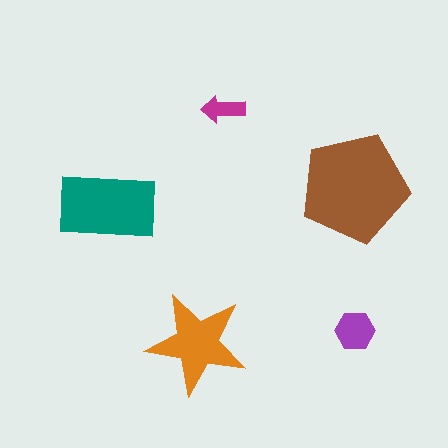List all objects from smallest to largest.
The magenta arrow, the purple hexagon, the orange star, the teal rectangle, the brown pentagon.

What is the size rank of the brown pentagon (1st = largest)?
1st.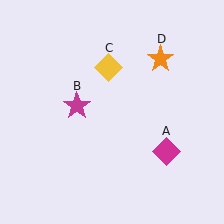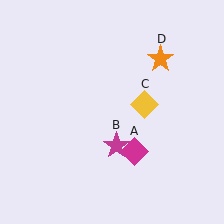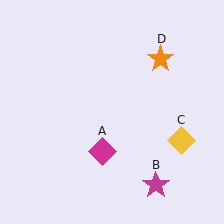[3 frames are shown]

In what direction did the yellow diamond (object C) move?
The yellow diamond (object C) moved down and to the right.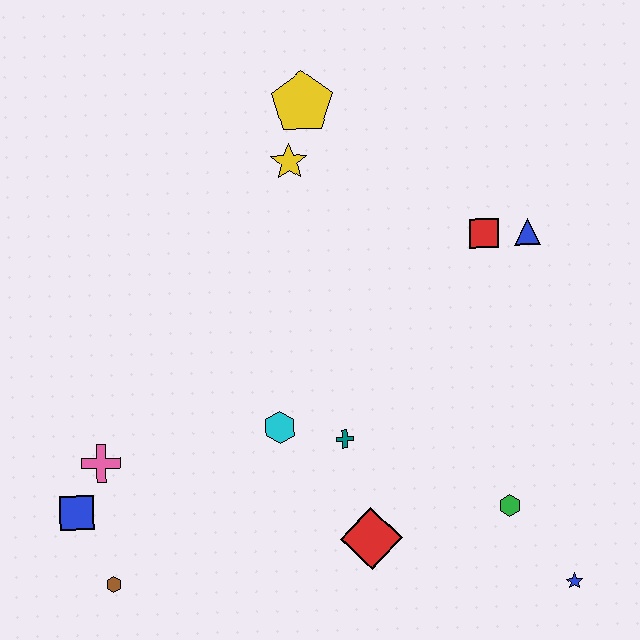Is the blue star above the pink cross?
No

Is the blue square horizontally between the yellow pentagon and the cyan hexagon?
No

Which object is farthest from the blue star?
The yellow pentagon is farthest from the blue star.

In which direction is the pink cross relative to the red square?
The pink cross is to the left of the red square.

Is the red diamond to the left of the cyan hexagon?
No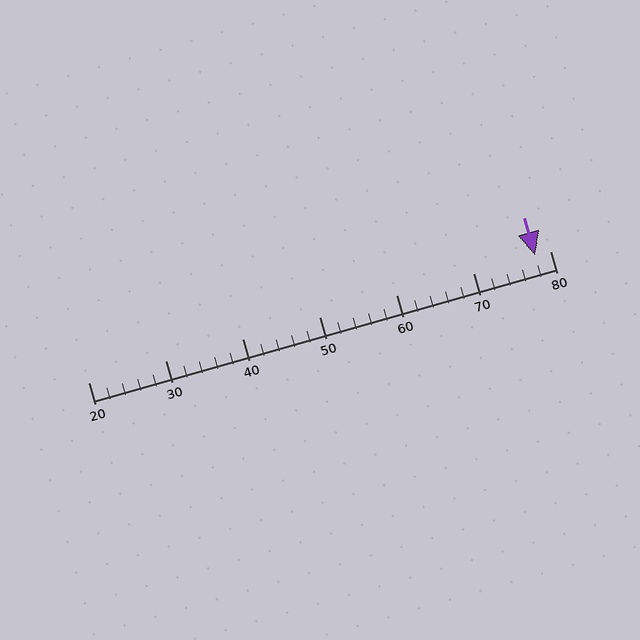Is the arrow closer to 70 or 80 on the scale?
The arrow is closer to 80.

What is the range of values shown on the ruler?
The ruler shows values from 20 to 80.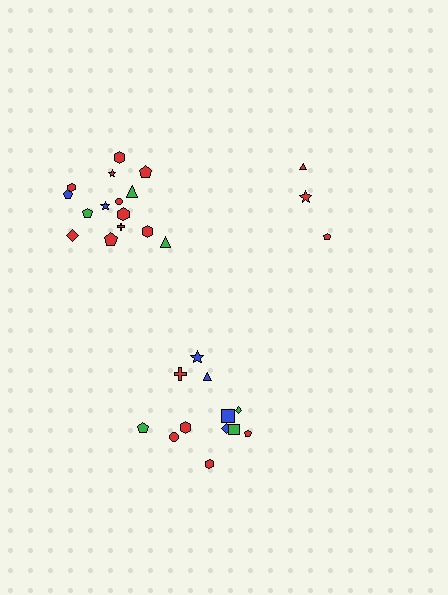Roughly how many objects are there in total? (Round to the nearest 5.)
Roughly 30 objects in total.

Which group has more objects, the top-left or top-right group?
The top-left group.